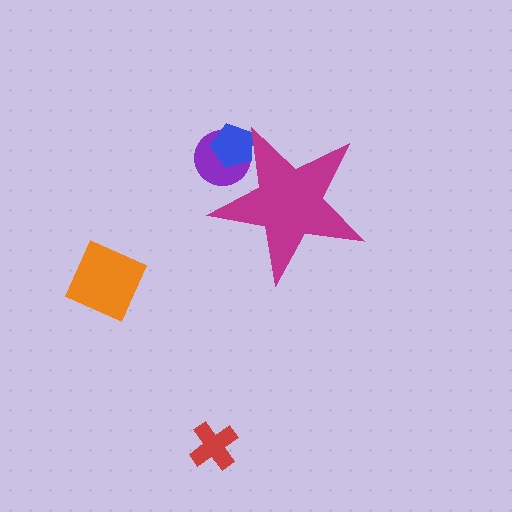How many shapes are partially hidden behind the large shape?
2 shapes are partially hidden.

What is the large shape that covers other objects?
A magenta star.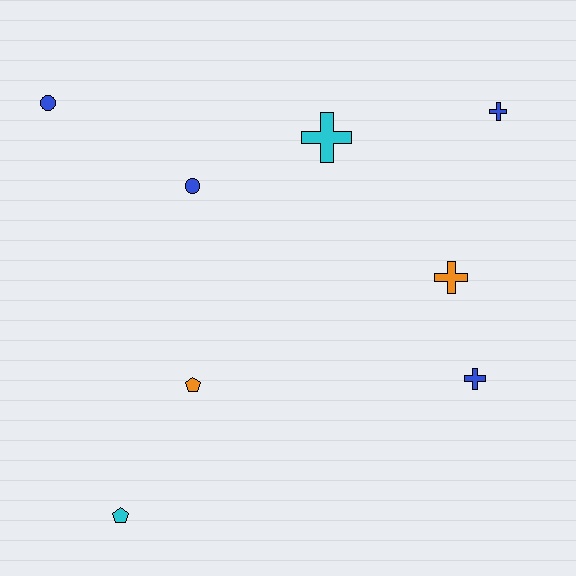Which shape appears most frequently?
Cross, with 4 objects.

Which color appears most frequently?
Blue, with 4 objects.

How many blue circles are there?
There are 2 blue circles.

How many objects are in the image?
There are 8 objects.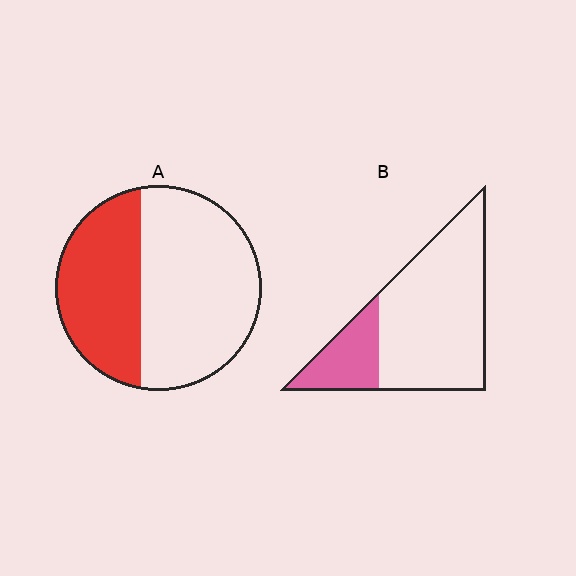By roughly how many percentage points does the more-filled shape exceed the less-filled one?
By roughly 15 percentage points (A over B).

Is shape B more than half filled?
No.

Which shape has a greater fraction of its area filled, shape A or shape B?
Shape A.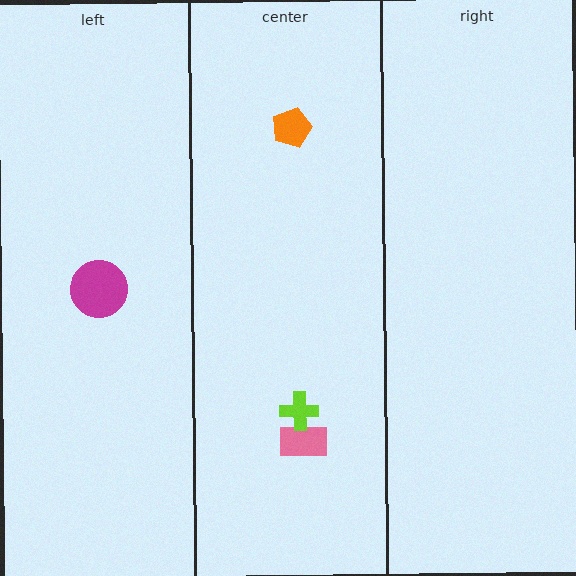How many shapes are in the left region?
1.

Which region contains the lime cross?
The center region.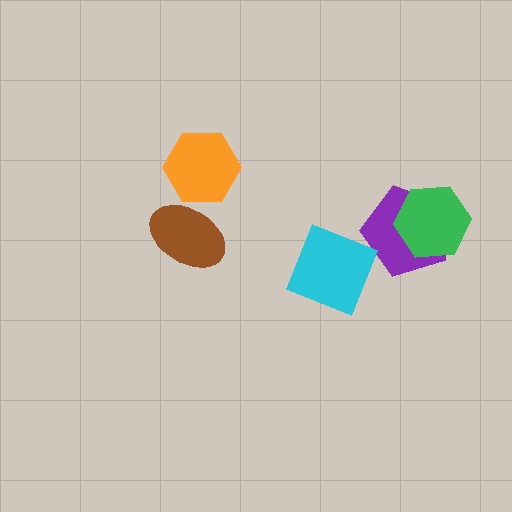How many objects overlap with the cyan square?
0 objects overlap with the cyan square.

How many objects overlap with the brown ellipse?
1 object overlaps with the brown ellipse.